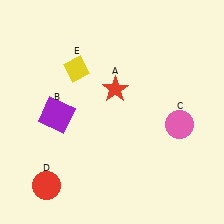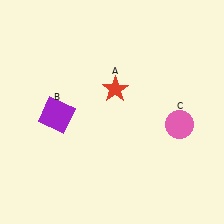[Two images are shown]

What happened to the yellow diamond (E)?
The yellow diamond (E) was removed in Image 2. It was in the top-left area of Image 1.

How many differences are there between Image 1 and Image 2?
There are 2 differences between the two images.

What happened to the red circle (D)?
The red circle (D) was removed in Image 2. It was in the bottom-left area of Image 1.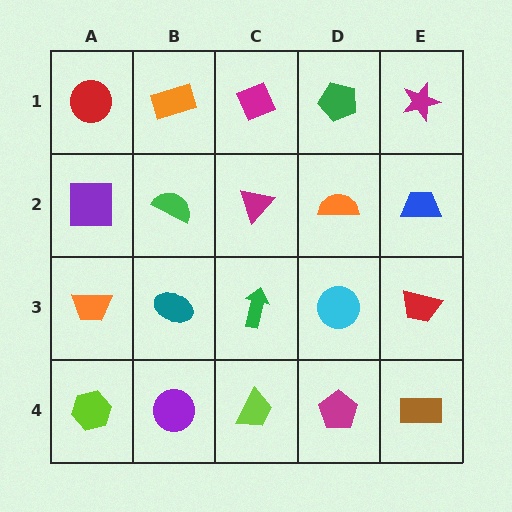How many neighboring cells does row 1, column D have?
3.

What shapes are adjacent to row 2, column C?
A magenta diamond (row 1, column C), a green arrow (row 3, column C), a green semicircle (row 2, column B), an orange semicircle (row 2, column D).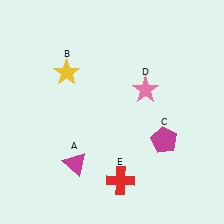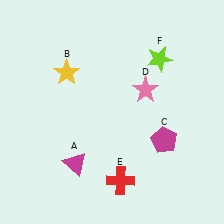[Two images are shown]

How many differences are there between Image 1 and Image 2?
There is 1 difference between the two images.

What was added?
A lime star (F) was added in Image 2.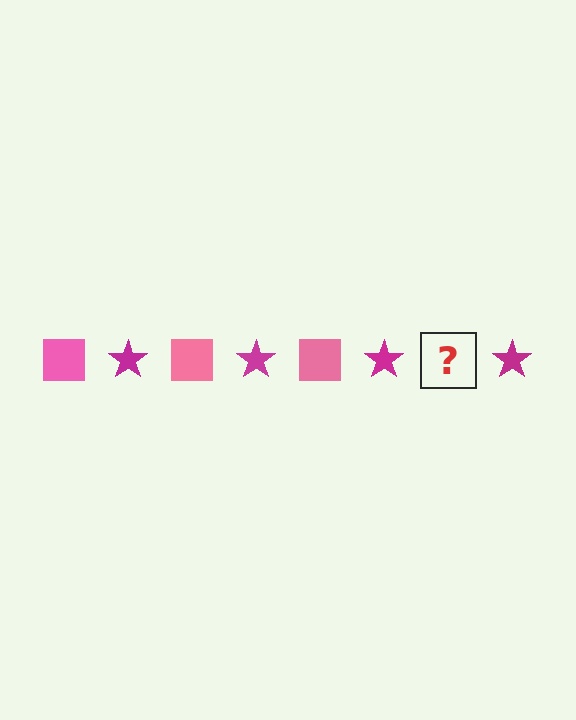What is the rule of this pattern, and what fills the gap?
The rule is that the pattern alternates between pink square and magenta star. The gap should be filled with a pink square.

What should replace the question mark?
The question mark should be replaced with a pink square.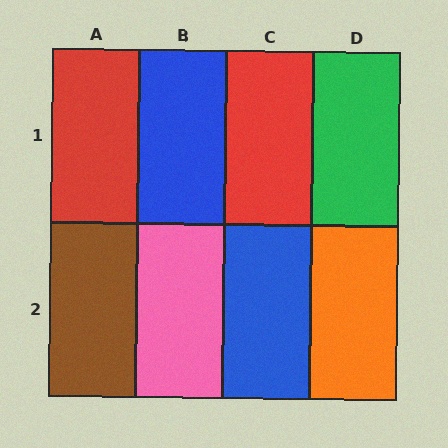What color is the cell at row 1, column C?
Red.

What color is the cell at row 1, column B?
Blue.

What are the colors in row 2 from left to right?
Brown, pink, blue, orange.